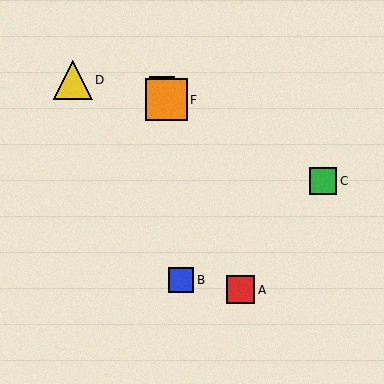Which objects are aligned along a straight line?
Objects A, E, F are aligned along a straight line.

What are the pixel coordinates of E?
Object E is at (162, 89).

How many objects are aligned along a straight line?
3 objects (A, E, F) are aligned along a straight line.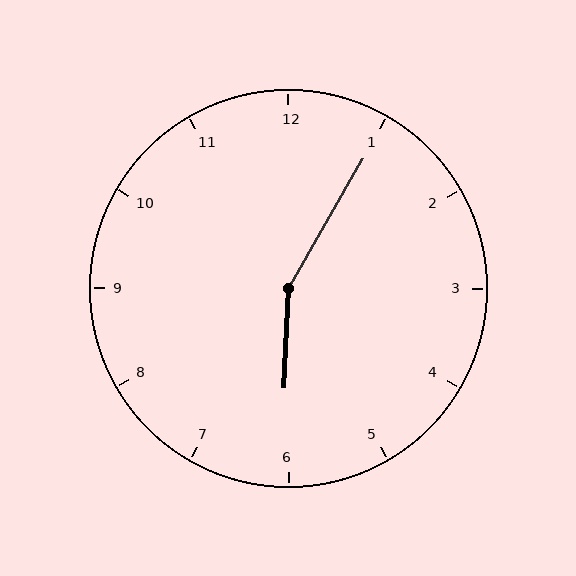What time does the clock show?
6:05.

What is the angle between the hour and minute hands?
Approximately 152 degrees.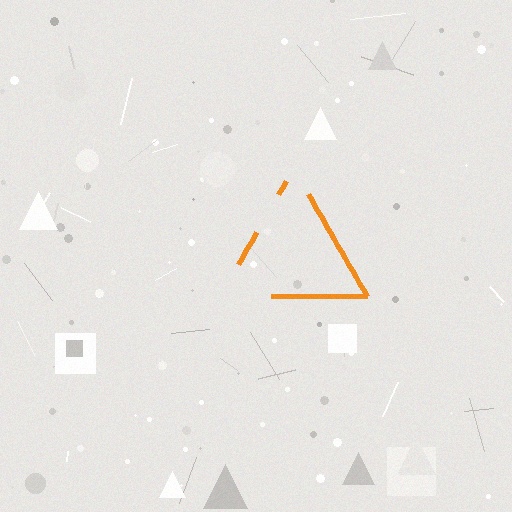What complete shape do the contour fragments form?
The contour fragments form a triangle.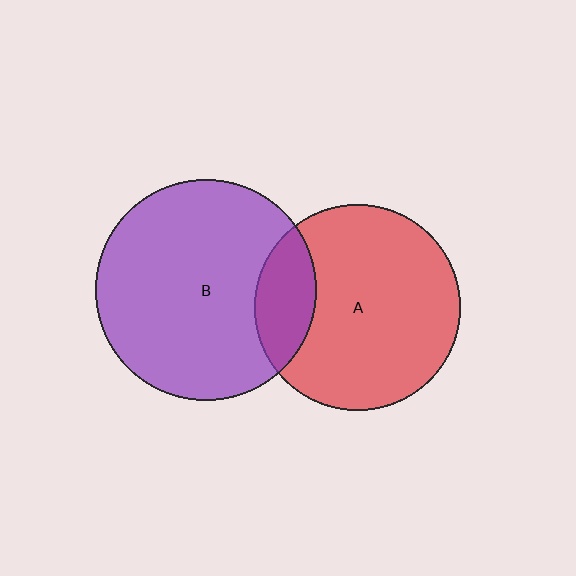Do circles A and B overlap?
Yes.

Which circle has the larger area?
Circle B (purple).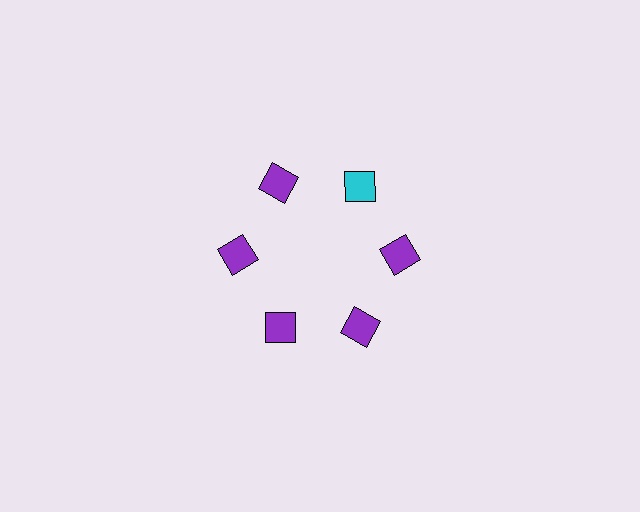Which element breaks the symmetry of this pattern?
The cyan diamond at roughly the 1 o'clock position breaks the symmetry. All other shapes are purple diamonds.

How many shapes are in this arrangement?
There are 6 shapes arranged in a ring pattern.